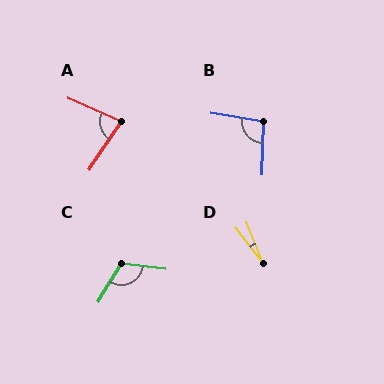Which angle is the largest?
C, at approximately 116 degrees.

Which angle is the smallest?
D, at approximately 16 degrees.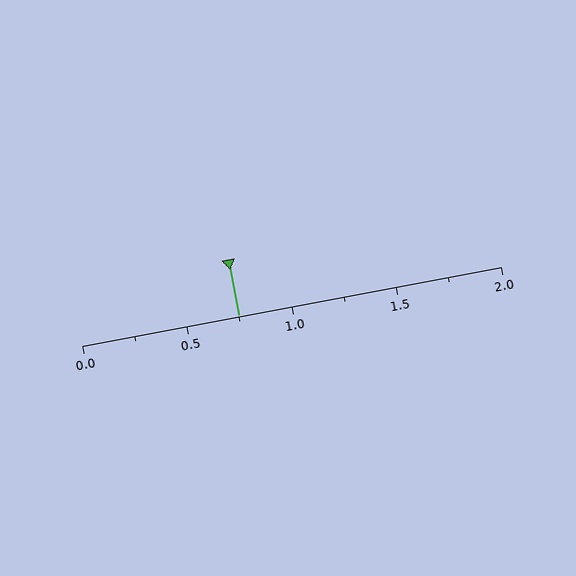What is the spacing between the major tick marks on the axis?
The major ticks are spaced 0.5 apart.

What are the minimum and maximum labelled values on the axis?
The axis runs from 0.0 to 2.0.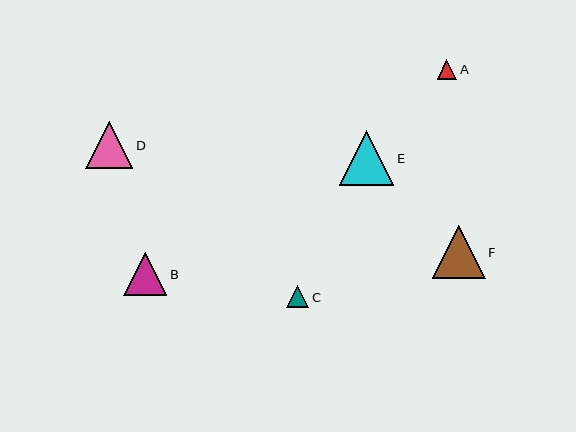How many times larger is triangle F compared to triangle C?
Triangle F is approximately 2.3 times the size of triangle C.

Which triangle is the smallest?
Triangle A is the smallest with a size of approximately 19 pixels.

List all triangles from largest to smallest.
From largest to smallest: E, F, D, B, C, A.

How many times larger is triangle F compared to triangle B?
Triangle F is approximately 1.2 times the size of triangle B.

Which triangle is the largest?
Triangle E is the largest with a size of approximately 55 pixels.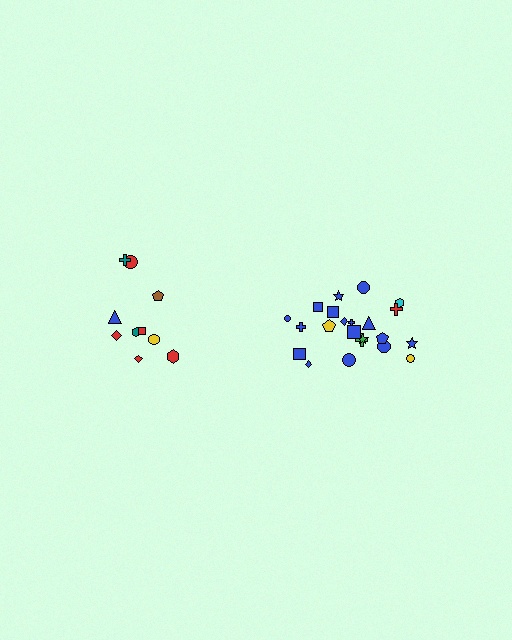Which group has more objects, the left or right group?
The right group.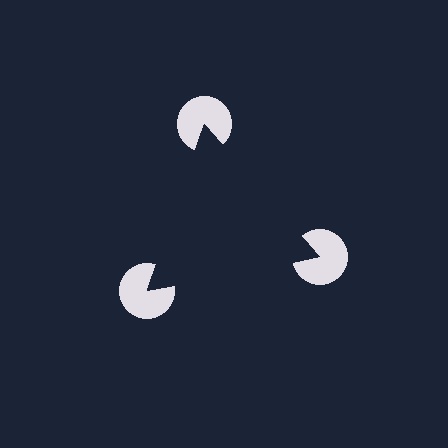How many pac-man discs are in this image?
There are 3 — one at each vertex of the illusory triangle.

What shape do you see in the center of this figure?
An illusory triangle — its edges are inferred from the aligned wedge cuts in the pac-man discs, not physically drawn.